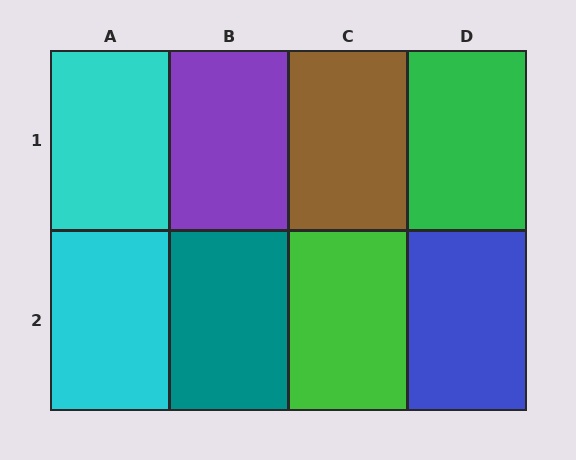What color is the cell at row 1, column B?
Purple.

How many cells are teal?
1 cell is teal.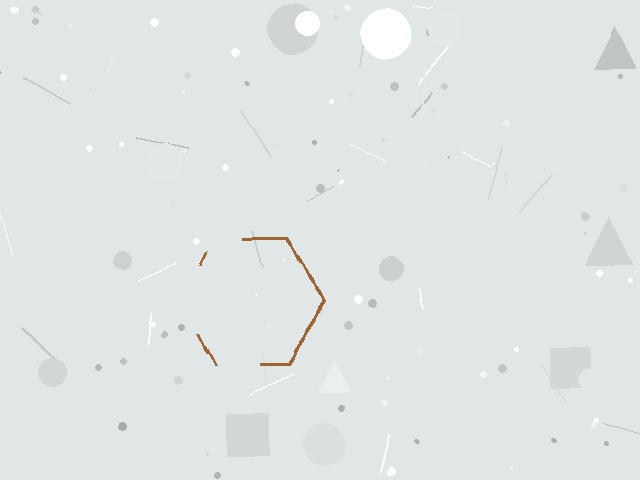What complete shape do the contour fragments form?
The contour fragments form a hexagon.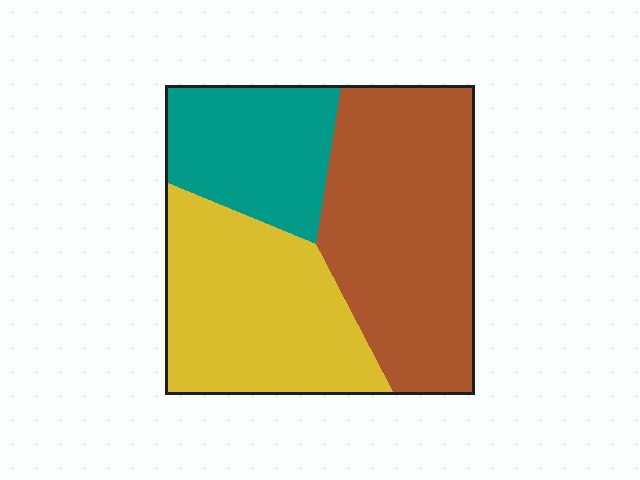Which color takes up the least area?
Teal, at roughly 20%.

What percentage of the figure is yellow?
Yellow takes up between a quarter and a half of the figure.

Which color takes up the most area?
Brown, at roughly 45%.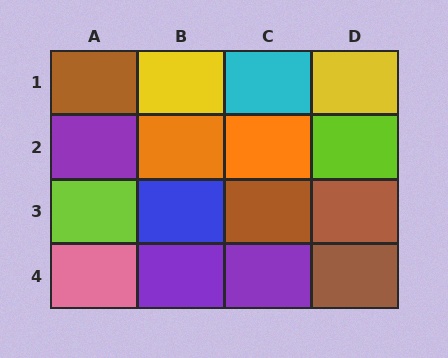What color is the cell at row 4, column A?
Pink.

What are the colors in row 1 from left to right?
Brown, yellow, cyan, yellow.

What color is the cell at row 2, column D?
Lime.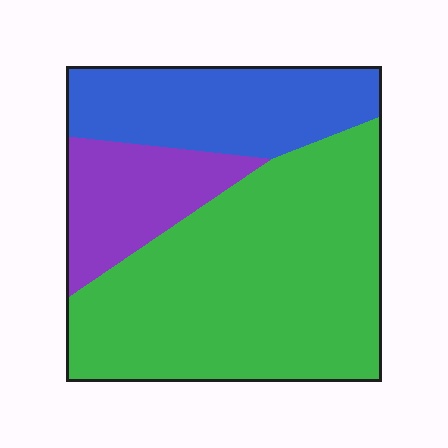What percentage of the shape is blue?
Blue covers about 25% of the shape.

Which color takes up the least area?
Purple, at roughly 15%.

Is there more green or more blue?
Green.